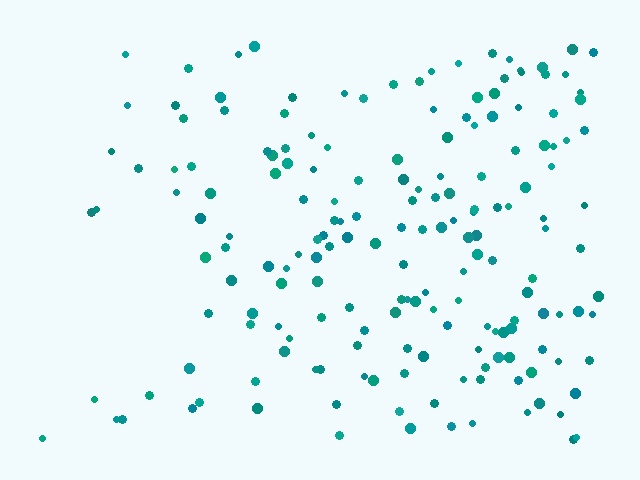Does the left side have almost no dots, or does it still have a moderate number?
Still a moderate number, just noticeably fewer than the right.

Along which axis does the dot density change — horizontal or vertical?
Horizontal.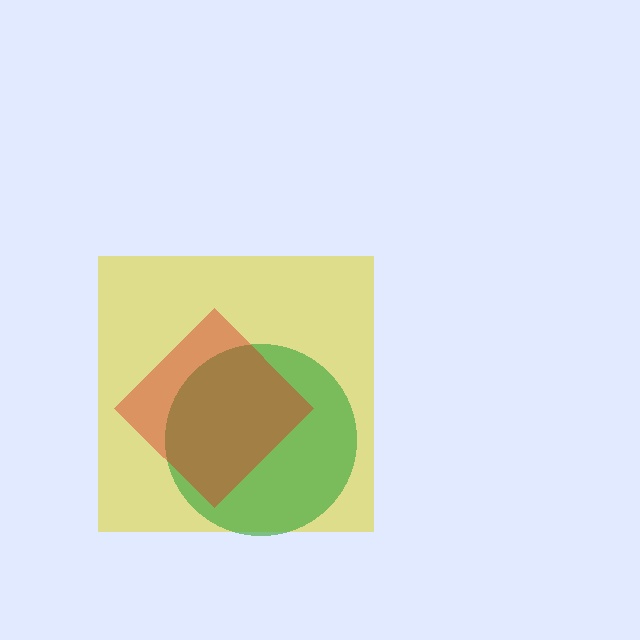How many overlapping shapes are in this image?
There are 3 overlapping shapes in the image.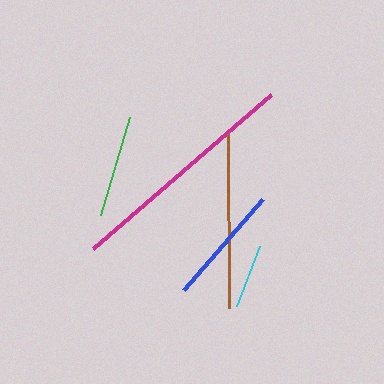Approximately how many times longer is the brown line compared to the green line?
The brown line is approximately 1.7 times the length of the green line.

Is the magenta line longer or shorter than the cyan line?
The magenta line is longer than the cyan line.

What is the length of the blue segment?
The blue segment is approximately 120 pixels long.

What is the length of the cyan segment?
The cyan segment is approximately 64 pixels long.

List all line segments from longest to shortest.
From longest to shortest: magenta, brown, blue, green, cyan.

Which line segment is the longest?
The magenta line is the longest at approximately 236 pixels.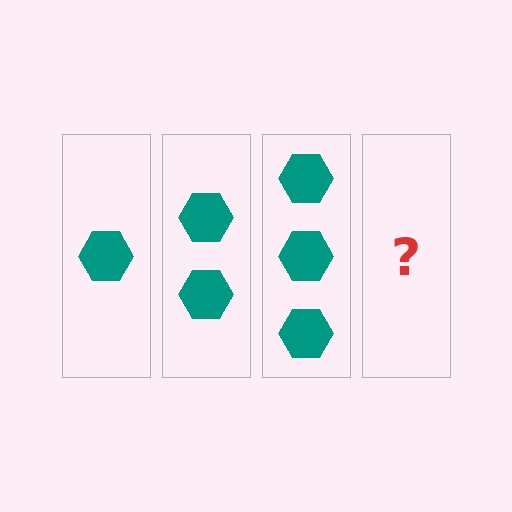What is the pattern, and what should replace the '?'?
The pattern is that each step adds one more hexagon. The '?' should be 4 hexagons.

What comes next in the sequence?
The next element should be 4 hexagons.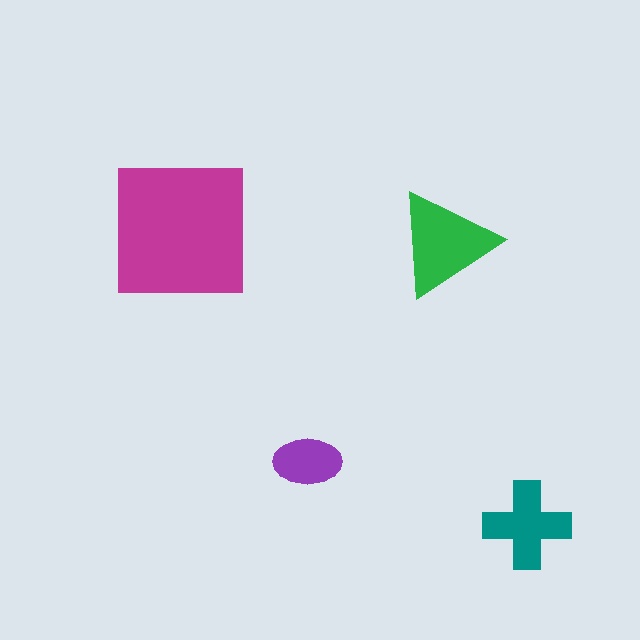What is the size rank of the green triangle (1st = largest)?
2nd.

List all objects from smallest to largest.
The purple ellipse, the teal cross, the green triangle, the magenta square.